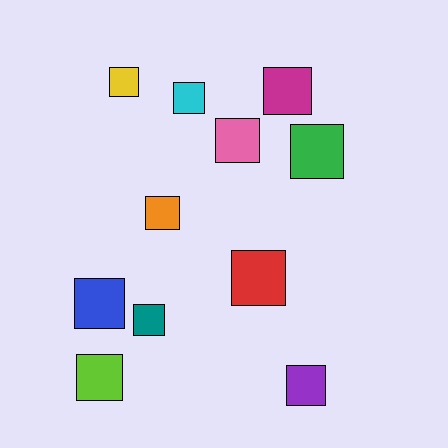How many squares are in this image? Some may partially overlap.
There are 11 squares.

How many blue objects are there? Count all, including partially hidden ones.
There is 1 blue object.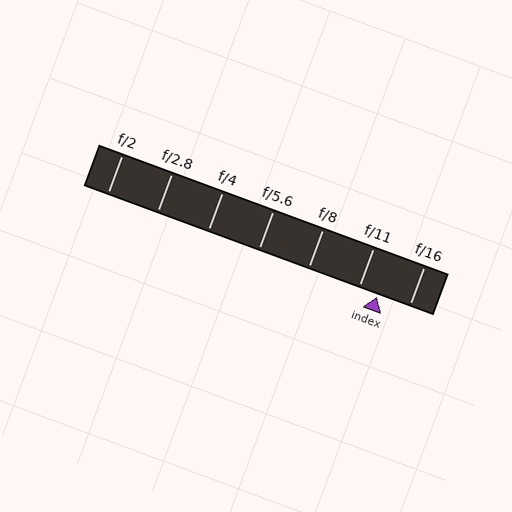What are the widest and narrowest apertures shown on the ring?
The widest aperture shown is f/2 and the narrowest is f/16.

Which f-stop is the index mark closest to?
The index mark is closest to f/11.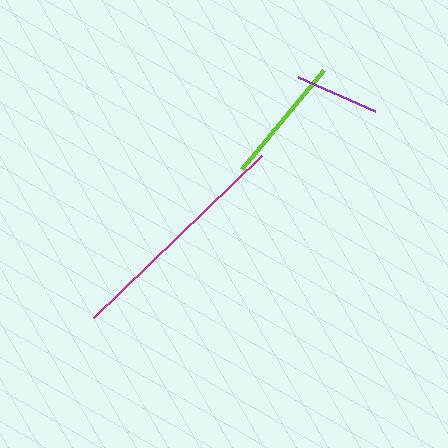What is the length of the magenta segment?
The magenta segment is approximately 233 pixels long.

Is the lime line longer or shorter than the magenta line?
The magenta line is longer than the lime line.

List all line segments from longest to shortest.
From longest to shortest: magenta, lime, purple.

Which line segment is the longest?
The magenta line is the longest at approximately 233 pixels.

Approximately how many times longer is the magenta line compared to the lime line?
The magenta line is approximately 1.8 times the length of the lime line.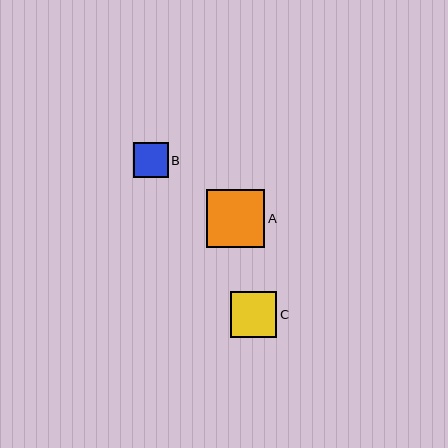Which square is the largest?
Square A is the largest with a size of approximately 58 pixels.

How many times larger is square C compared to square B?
Square C is approximately 1.3 times the size of square B.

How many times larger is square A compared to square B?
Square A is approximately 1.7 times the size of square B.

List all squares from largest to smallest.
From largest to smallest: A, C, B.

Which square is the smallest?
Square B is the smallest with a size of approximately 35 pixels.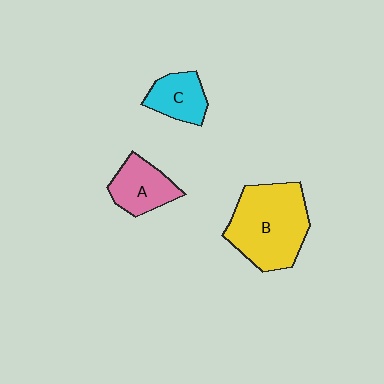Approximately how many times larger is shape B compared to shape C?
Approximately 2.3 times.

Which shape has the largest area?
Shape B (yellow).